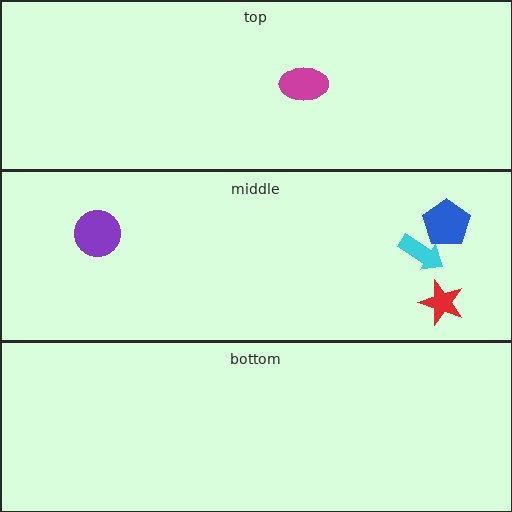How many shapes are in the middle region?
4.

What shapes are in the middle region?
The purple circle, the cyan arrow, the blue pentagon, the red star.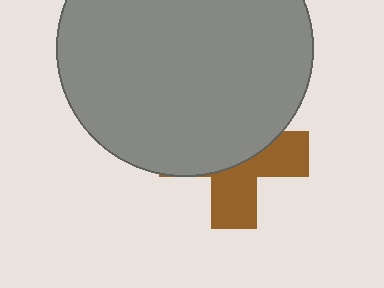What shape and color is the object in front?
The object in front is a gray circle.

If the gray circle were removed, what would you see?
You would see the complete brown cross.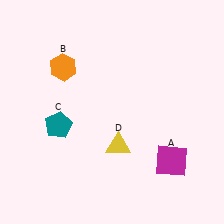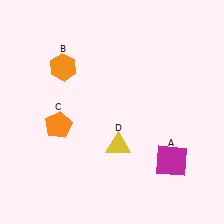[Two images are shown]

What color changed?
The pentagon (C) changed from teal in Image 1 to orange in Image 2.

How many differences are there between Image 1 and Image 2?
There is 1 difference between the two images.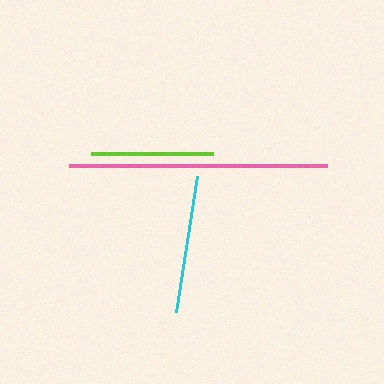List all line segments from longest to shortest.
From longest to shortest: pink, cyan, lime.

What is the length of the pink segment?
The pink segment is approximately 258 pixels long.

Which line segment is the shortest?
The lime line is the shortest at approximately 123 pixels.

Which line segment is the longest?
The pink line is the longest at approximately 258 pixels.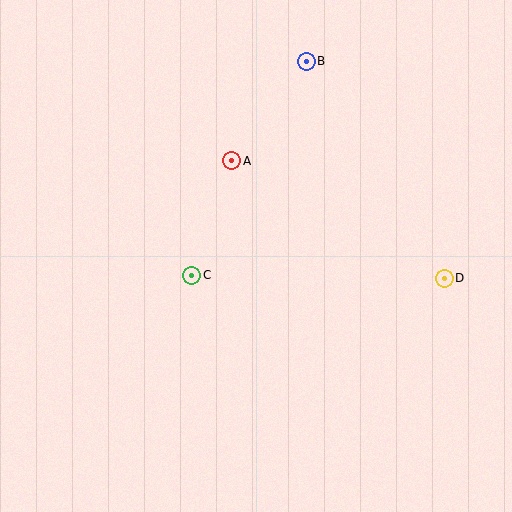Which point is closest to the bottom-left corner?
Point C is closest to the bottom-left corner.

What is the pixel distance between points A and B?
The distance between A and B is 124 pixels.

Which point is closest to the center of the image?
Point C at (192, 275) is closest to the center.